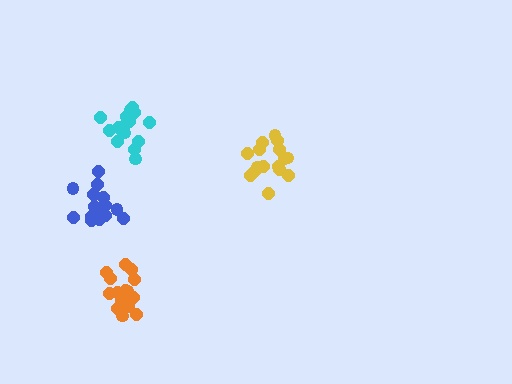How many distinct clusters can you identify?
There are 4 distinct clusters.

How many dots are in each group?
Group 1: 15 dots, Group 2: 16 dots, Group 3: 17 dots, Group 4: 17 dots (65 total).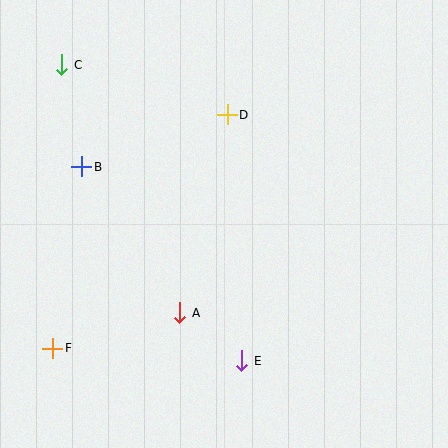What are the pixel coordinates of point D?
Point D is at (227, 115).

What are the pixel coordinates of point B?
Point B is at (82, 167).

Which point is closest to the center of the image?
Point A at (180, 313) is closest to the center.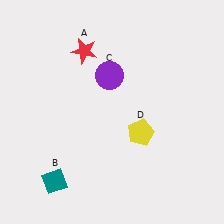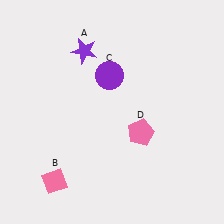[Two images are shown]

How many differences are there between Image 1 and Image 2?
There are 3 differences between the two images.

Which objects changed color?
A changed from red to purple. B changed from teal to pink. D changed from yellow to pink.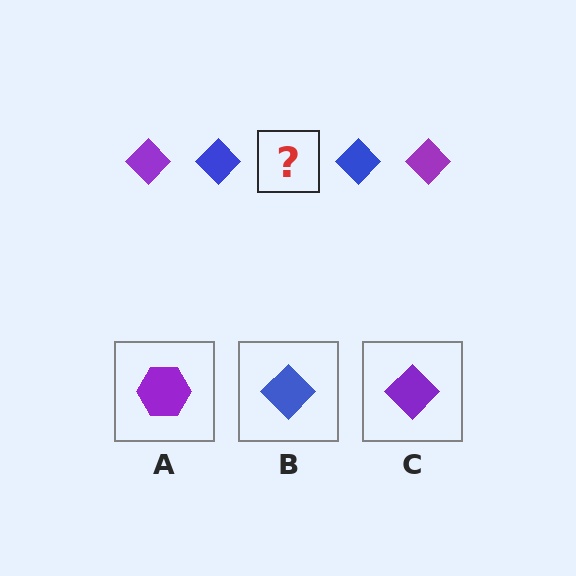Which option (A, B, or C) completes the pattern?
C.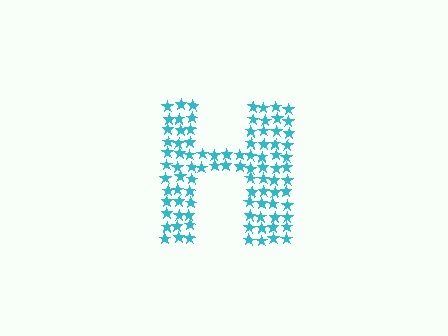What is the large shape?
The large shape is the letter H.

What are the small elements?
The small elements are stars.